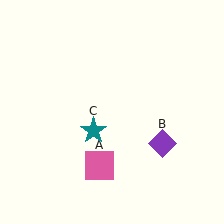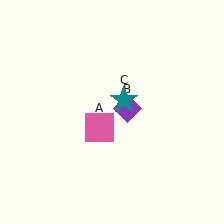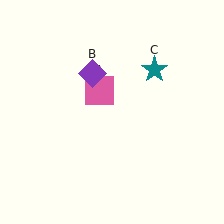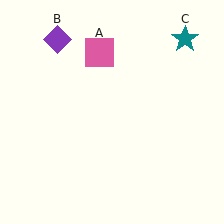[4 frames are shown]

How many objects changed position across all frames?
3 objects changed position: pink square (object A), purple diamond (object B), teal star (object C).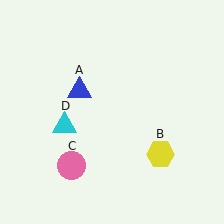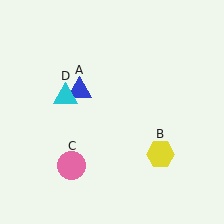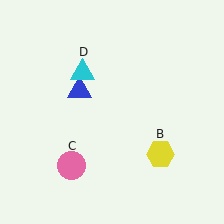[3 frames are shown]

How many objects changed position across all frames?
1 object changed position: cyan triangle (object D).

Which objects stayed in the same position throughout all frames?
Blue triangle (object A) and yellow hexagon (object B) and pink circle (object C) remained stationary.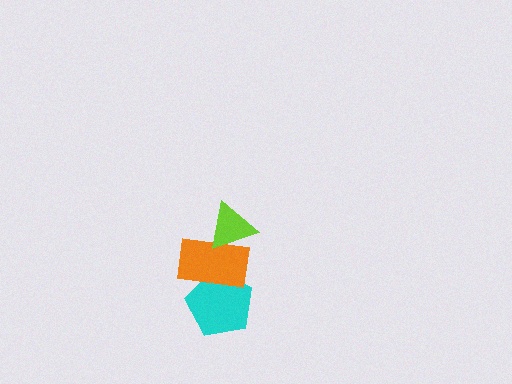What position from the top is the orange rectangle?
The orange rectangle is 2nd from the top.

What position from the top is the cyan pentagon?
The cyan pentagon is 3rd from the top.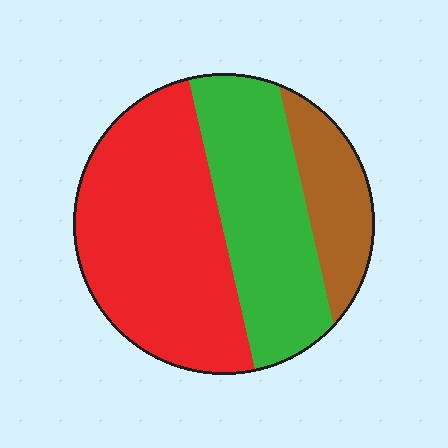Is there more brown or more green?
Green.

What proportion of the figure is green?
Green takes up between a quarter and a half of the figure.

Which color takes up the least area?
Brown, at roughly 15%.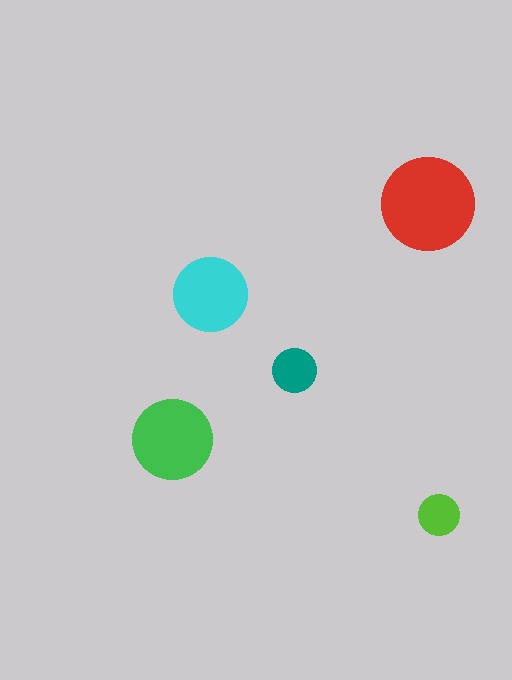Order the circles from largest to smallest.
the red one, the green one, the cyan one, the teal one, the lime one.